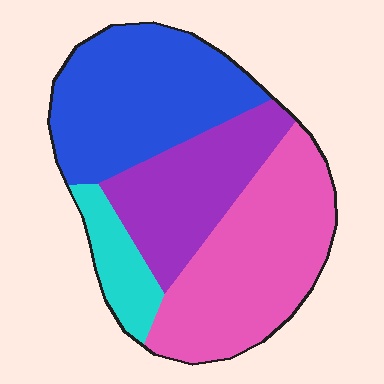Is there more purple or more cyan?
Purple.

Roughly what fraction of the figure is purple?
Purple takes up about one quarter (1/4) of the figure.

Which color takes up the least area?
Cyan, at roughly 10%.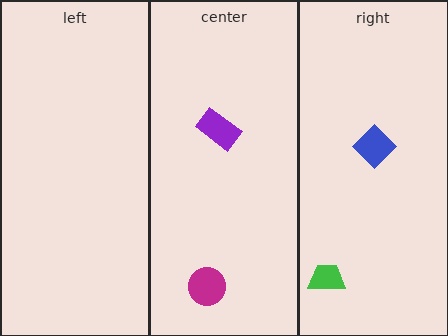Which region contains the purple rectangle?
The center region.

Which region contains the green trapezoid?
The right region.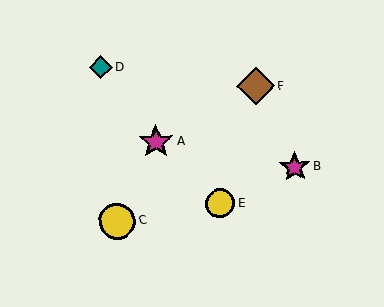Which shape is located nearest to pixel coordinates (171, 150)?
The magenta star (labeled A) at (156, 142) is nearest to that location.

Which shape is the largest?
The brown diamond (labeled F) is the largest.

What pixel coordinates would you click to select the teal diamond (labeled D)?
Click at (101, 68) to select the teal diamond D.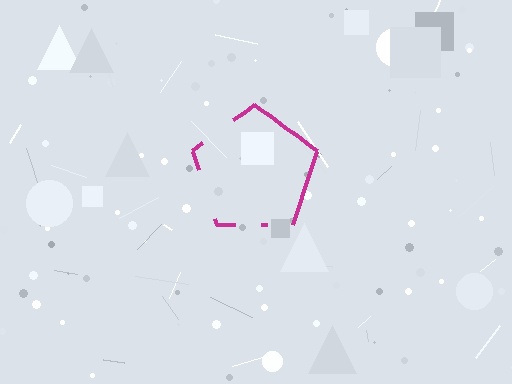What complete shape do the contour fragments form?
The contour fragments form a pentagon.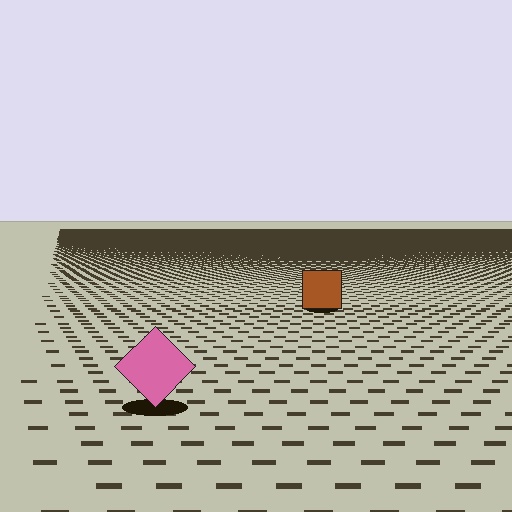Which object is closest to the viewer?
The pink diamond is closest. The texture marks near it are larger and more spread out.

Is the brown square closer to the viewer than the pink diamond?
No. The pink diamond is closer — you can tell from the texture gradient: the ground texture is coarser near it.